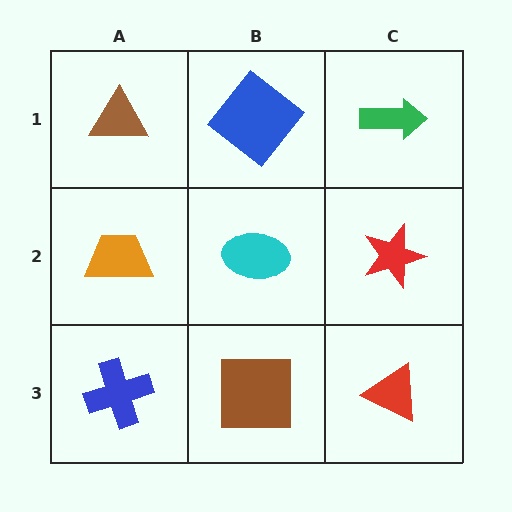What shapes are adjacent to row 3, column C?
A red star (row 2, column C), a brown square (row 3, column B).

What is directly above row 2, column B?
A blue diamond.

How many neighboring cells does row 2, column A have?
3.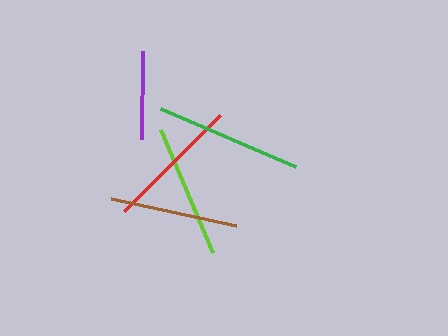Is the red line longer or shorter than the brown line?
The red line is longer than the brown line.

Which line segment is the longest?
The green line is the longest at approximately 147 pixels.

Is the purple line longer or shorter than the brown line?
The brown line is longer than the purple line.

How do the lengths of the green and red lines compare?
The green and red lines are approximately the same length.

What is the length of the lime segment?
The lime segment is approximately 133 pixels long.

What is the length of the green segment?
The green segment is approximately 147 pixels long.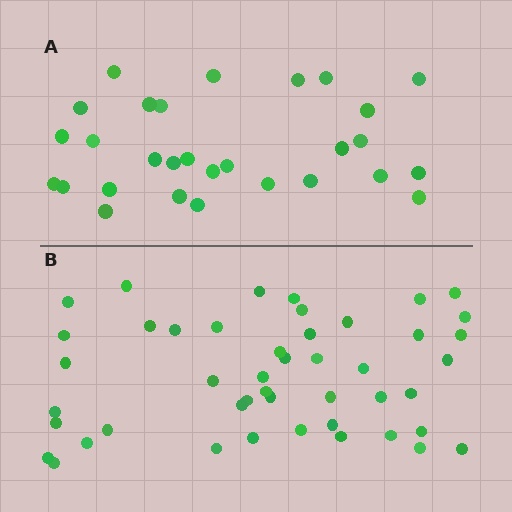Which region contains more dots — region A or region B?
Region B (the bottom region) has more dots.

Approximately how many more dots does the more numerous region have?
Region B has approximately 15 more dots than region A.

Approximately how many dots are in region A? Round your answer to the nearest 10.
About 30 dots. (The exact count is 29, which rounds to 30.)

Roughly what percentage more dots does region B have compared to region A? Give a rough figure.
About 60% more.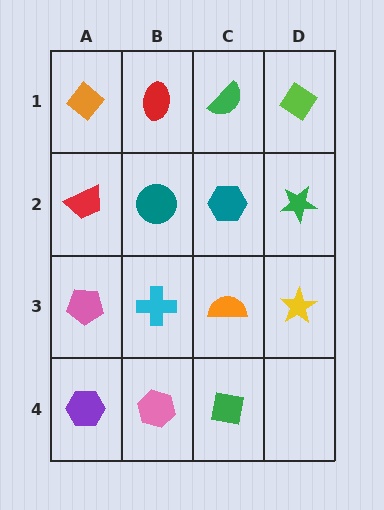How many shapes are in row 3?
4 shapes.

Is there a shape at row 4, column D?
No, that cell is empty.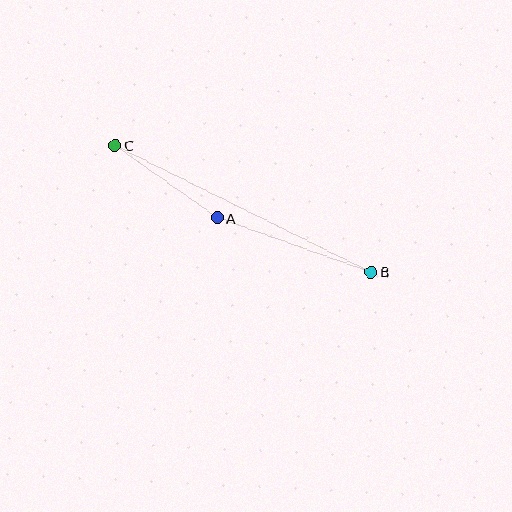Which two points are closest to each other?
Points A and C are closest to each other.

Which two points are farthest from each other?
Points B and C are farthest from each other.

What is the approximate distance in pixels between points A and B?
The distance between A and B is approximately 163 pixels.